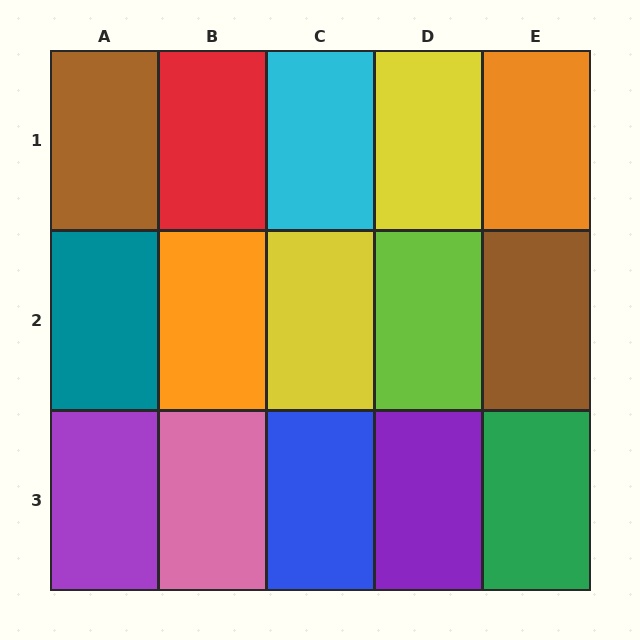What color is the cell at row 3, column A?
Purple.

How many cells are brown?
2 cells are brown.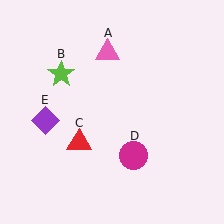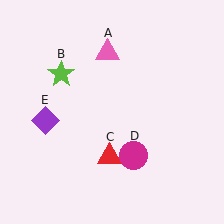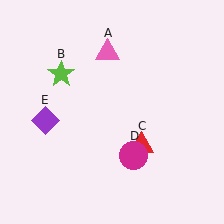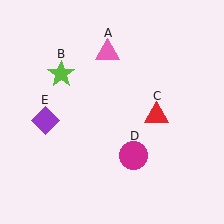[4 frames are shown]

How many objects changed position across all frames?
1 object changed position: red triangle (object C).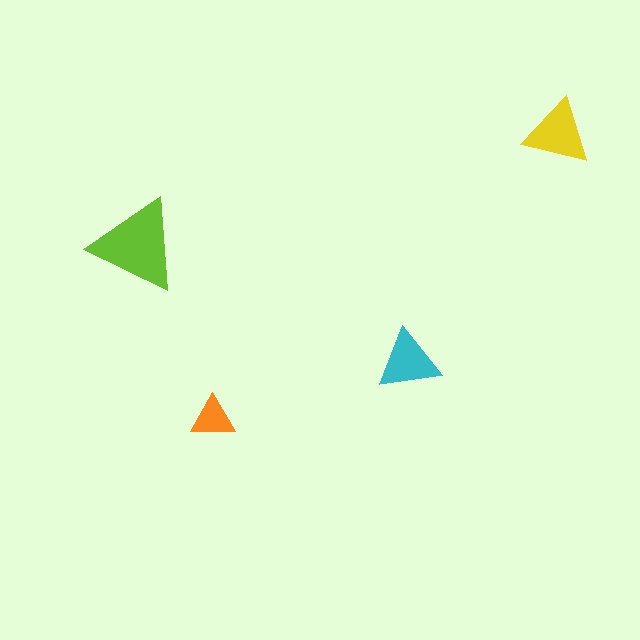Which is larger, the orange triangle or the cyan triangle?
The cyan one.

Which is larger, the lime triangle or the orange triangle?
The lime one.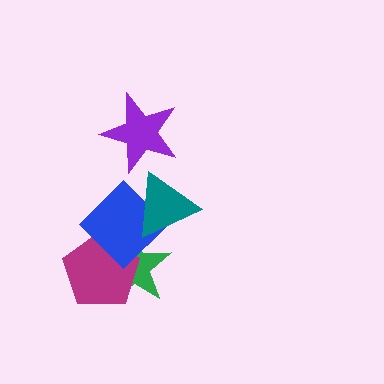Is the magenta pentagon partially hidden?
Yes, it is partially covered by another shape.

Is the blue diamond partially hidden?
Yes, it is partially covered by another shape.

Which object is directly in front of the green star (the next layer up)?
The magenta pentagon is directly in front of the green star.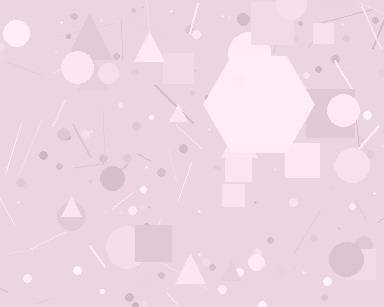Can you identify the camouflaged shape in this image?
The camouflaged shape is a hexagon.